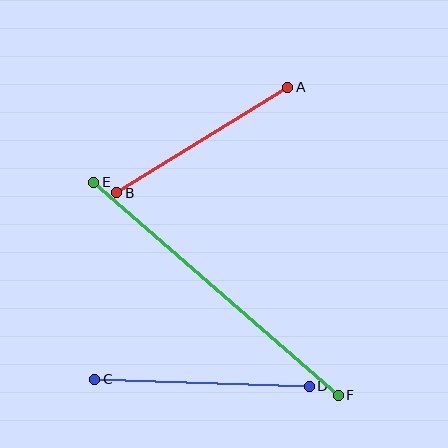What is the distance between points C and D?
The distance is approximately 214 pixels.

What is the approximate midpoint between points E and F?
The midpoint is at approximately (216, 289) pixels.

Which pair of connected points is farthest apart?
Points E and F are farthest apart.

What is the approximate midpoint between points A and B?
The midpoint is at approximately (202, 140) pixels.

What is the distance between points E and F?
The distance is approximately 324 pixels.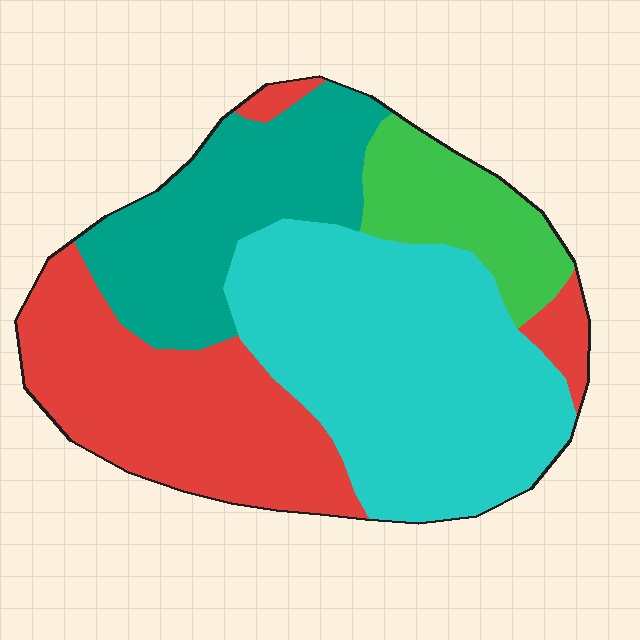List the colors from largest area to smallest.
From largest to smallest: cyan, red, teal, green.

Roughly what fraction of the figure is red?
Red takes up about one quarter (1/4) of the figure.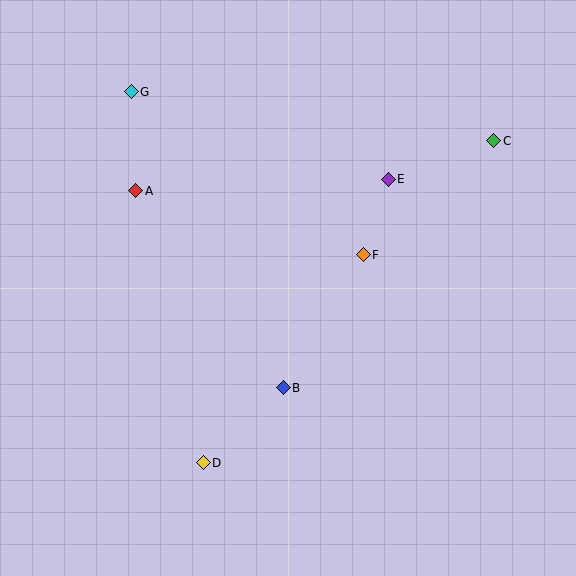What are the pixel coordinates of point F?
Point F is at (363, 255).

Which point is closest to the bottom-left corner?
Point D is closest to the bottom-left corner.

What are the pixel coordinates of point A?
Point A is at (136, 191).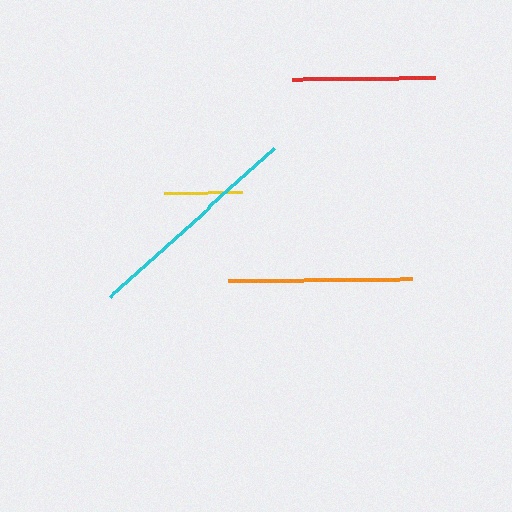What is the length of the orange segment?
The orange segment is approximately 183 pixels long.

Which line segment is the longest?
The cyan line is the longest at approximately 220 pixels.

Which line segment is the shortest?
The yellow line is the shortest at approximately 78 pixels.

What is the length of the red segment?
The red segment is approximately 143 pixels long.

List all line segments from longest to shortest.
From longest to shortest: cyan, orange, red, yellow.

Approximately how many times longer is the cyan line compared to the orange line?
The cyan line is approximately 1.2 times the length of the orange line.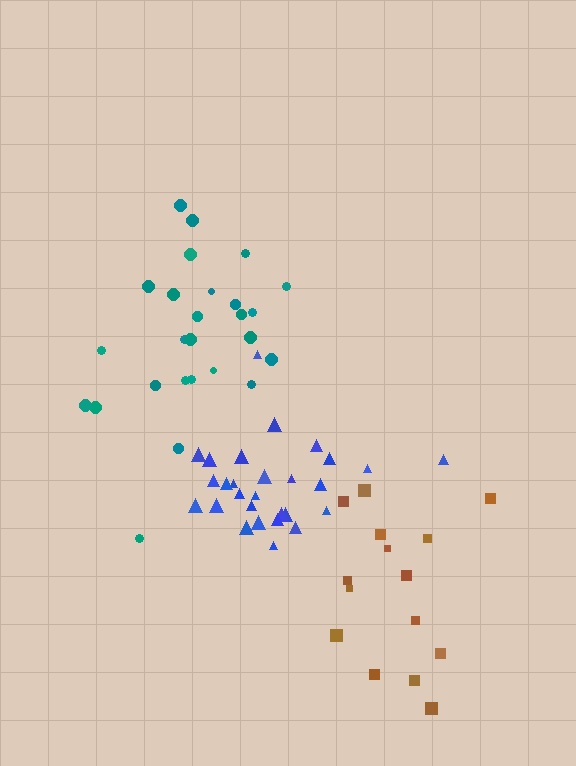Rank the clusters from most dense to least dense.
blue, teal, brown.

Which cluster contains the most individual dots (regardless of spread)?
Blue (29).